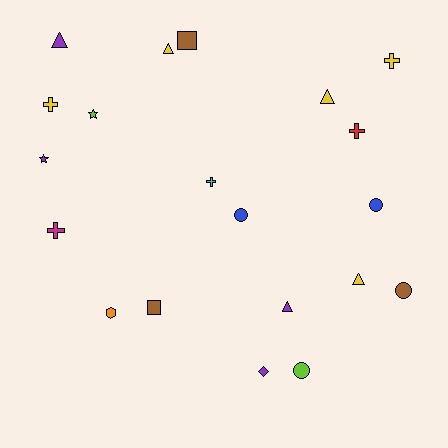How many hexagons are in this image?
There is 1 hexagon.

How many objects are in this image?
There are 20 objects.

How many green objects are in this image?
There are no green objects.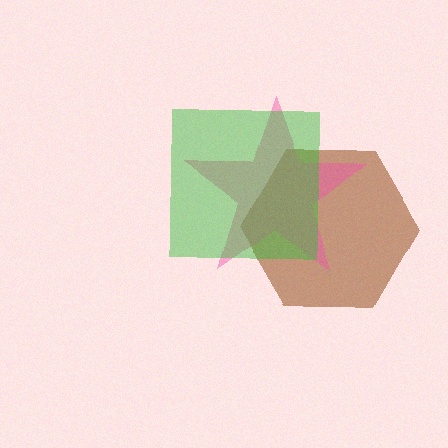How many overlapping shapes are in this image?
There are 3 overlapping shapes in the image.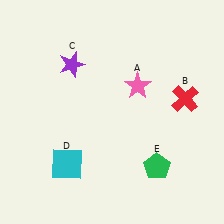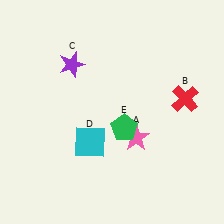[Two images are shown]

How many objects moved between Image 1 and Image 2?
3 objects moved between the two images.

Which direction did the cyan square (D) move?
The cyan square (D) moved right.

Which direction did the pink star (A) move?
The pink star (A) moved down.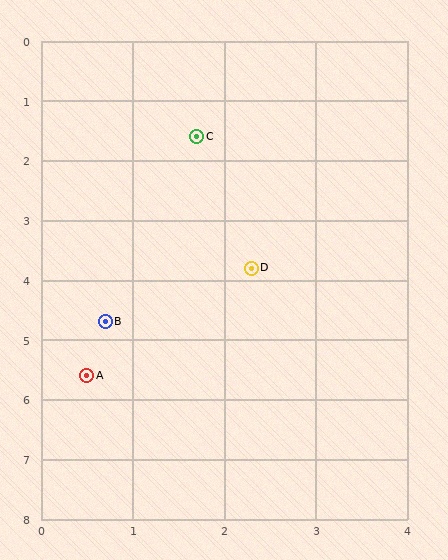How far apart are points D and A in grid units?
Points D and A are about 2.5 grid units apart.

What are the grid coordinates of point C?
Point C is at approximately (1.7, 1.6).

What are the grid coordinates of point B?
Point B is at approximately (0.7, 4.7).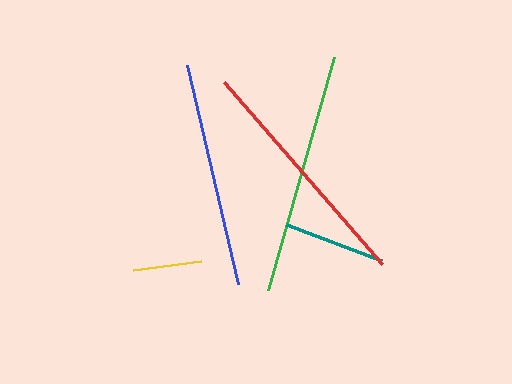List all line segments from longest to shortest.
From longest to shortest: green, red, blue, teal, yellow.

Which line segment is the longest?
The green line is the longest at approximately 242 pixels.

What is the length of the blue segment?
The blue segment is approximately 225 pixels long.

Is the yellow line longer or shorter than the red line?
The red line is longer than the yellow line.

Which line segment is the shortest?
The yellow line is the shortest at approximately 69 pixels.